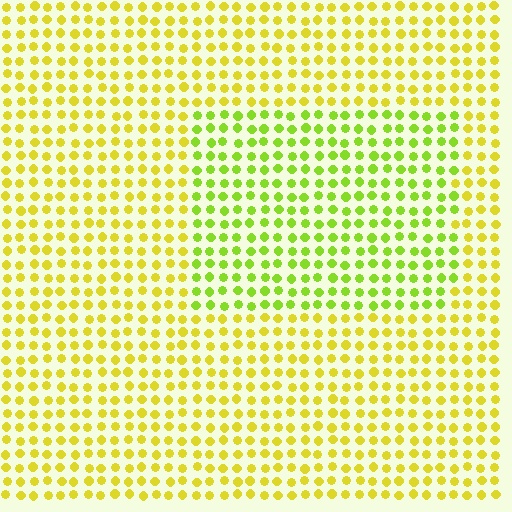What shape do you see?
I see a rectangle.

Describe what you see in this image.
The image is filled with small yellow elements in a uniform arrangement. A rectangle-shaped region is visible where the elements are tinted to a slightly different hue, forming a subtle color boundary.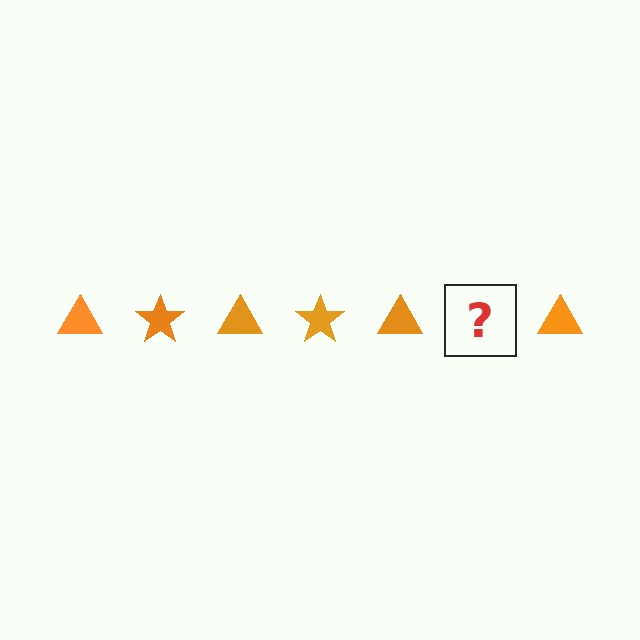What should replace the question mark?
The question mark should be replaced with an orange star.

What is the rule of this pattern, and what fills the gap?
The rule is that the pattern cycles through triangle, star shapes in orange. The gap should be filled with an orange star.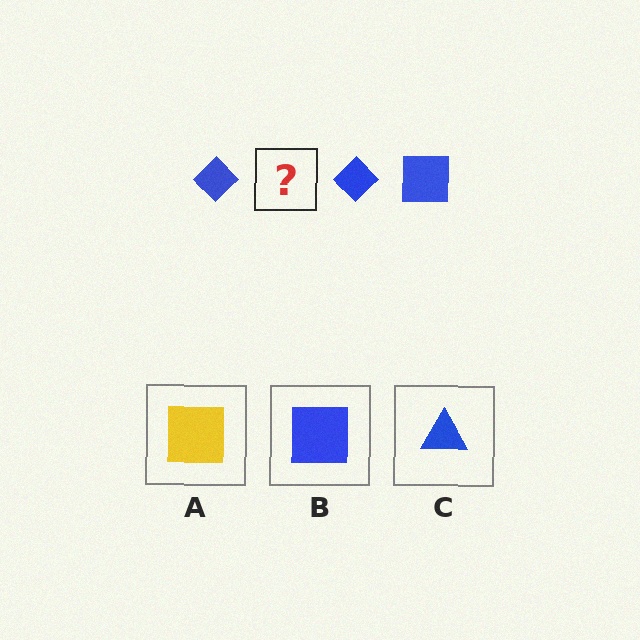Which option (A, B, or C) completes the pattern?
B.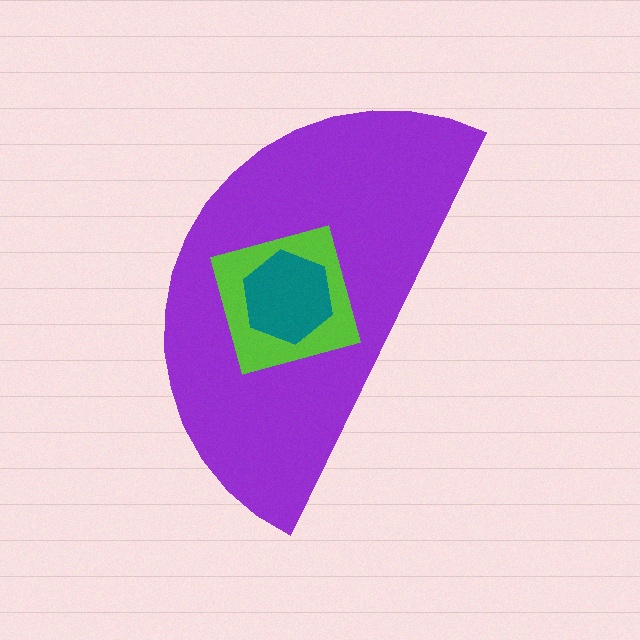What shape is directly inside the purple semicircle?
The lime diamond.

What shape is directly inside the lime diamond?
The teal hexagon.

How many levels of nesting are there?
3.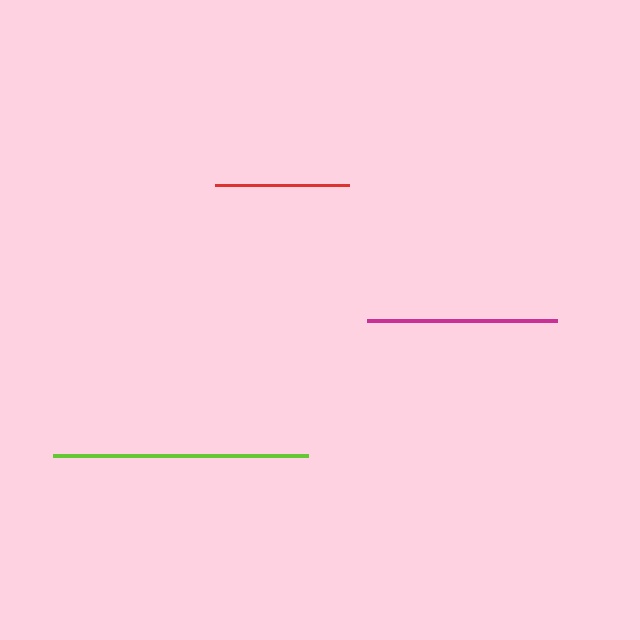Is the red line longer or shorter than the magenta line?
The magenta line is longer than the red line.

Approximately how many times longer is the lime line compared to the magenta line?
The lime line is approximately 1.3 times the length of the magenta line.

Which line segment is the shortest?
The red line is the shortest at approximately 134 pixels.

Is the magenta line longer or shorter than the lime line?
The lime line is longer than the magenta line.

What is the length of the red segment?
The red segment is approximately 134 pixels long.